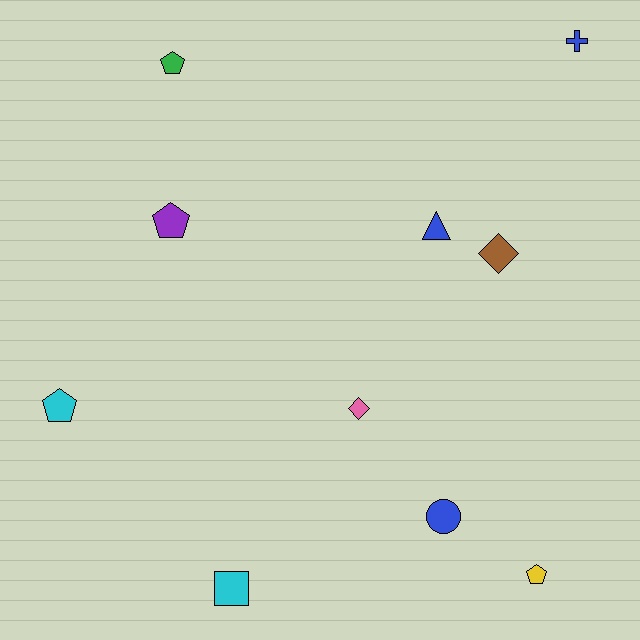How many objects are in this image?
There are 10 objects.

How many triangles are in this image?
There is 1 triangle.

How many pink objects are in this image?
There is 1 pink object.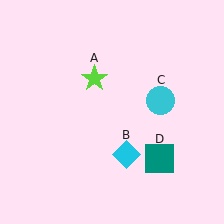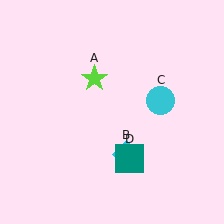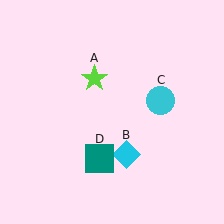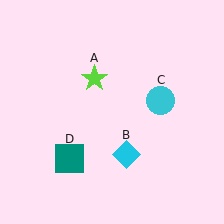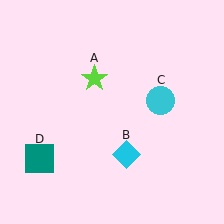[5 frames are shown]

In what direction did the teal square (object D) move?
The teal square (object D) moved left.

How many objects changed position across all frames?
1 object changed position: teal square (object D).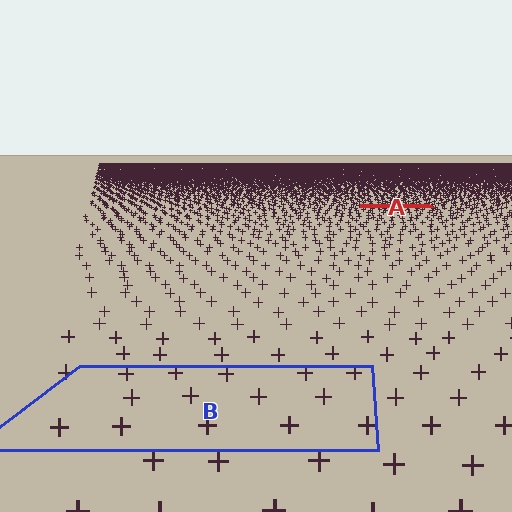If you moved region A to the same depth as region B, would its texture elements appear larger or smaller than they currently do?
They would appear larger. At a closer depth, the same texture elements are projected at a bigger on-screen size.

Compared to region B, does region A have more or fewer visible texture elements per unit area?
Region A has more texture elements per unit area — they are packed more densely because it is farther away.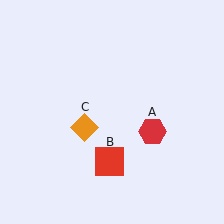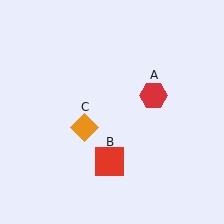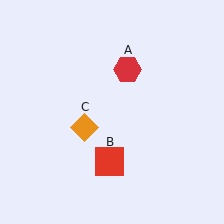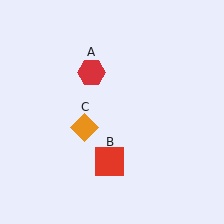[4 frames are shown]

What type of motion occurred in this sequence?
The red hexagon (object A) rotated counterclockwise around the center of the scene.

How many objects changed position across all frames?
1 object changed position: red hexagon (object A).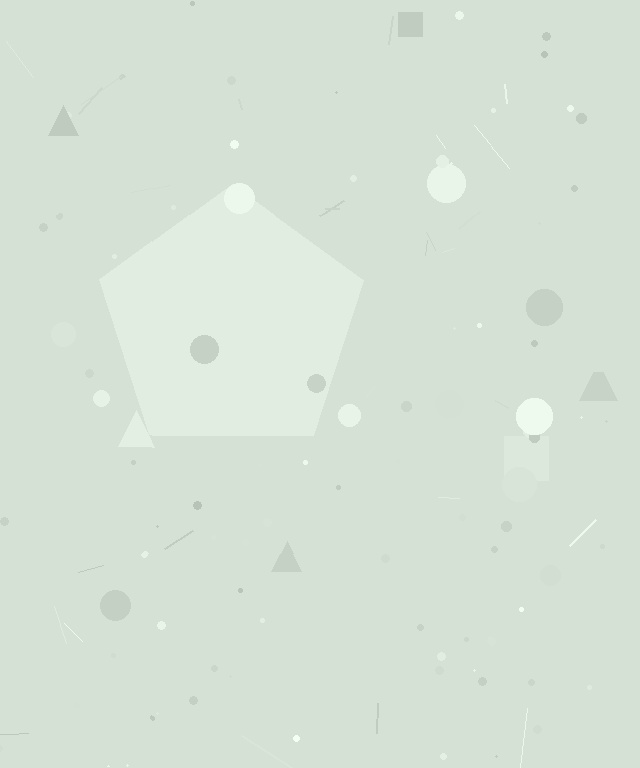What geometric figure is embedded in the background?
A pentagon is embedded in the background.